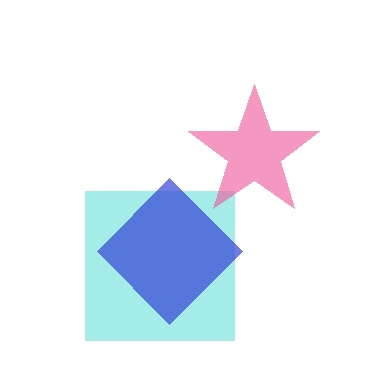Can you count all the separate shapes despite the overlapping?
Yes, there are 3 separate shapes.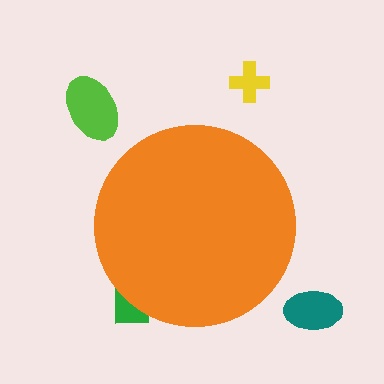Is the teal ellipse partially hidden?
No, the teal ellipse is fully visible.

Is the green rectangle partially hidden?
Yes, the green rectangle is partially hidden behind the orange circle.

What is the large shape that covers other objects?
An orange circle.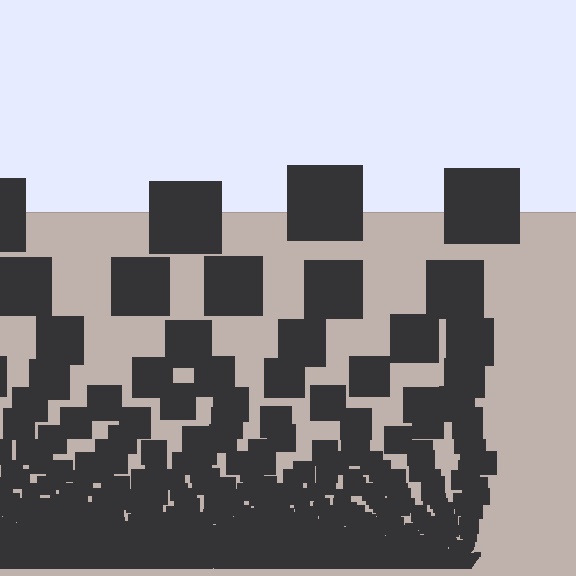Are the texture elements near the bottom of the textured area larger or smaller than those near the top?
Smaller. The gradient is inverted — elements near the bottom are smaller and denser.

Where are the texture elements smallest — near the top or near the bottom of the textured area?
Near the bottom.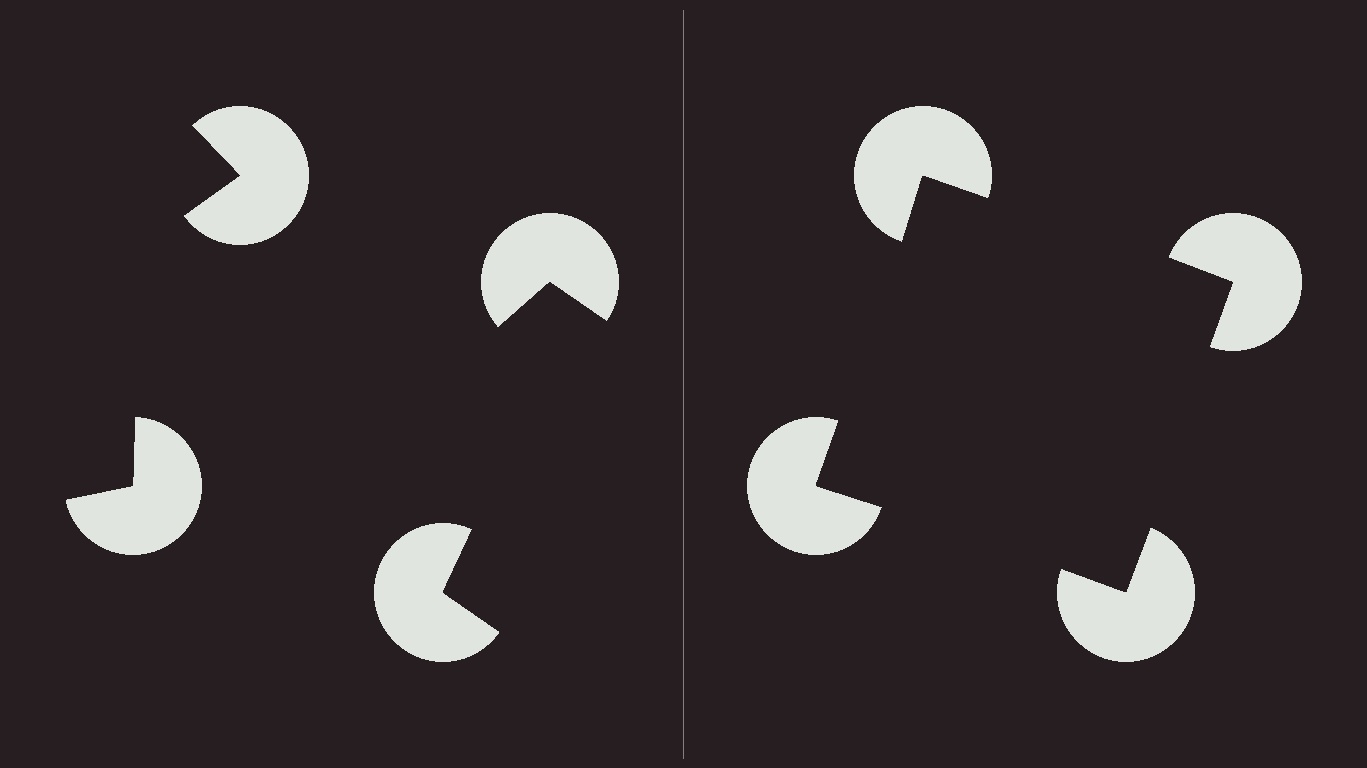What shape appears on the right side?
An illusory square.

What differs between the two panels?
The pac-man discs are positioned identically on both sides; only the wedge orientations differ. On the right they align to a square; on the left they are misaligned.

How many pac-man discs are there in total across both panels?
8 — 4 on each side.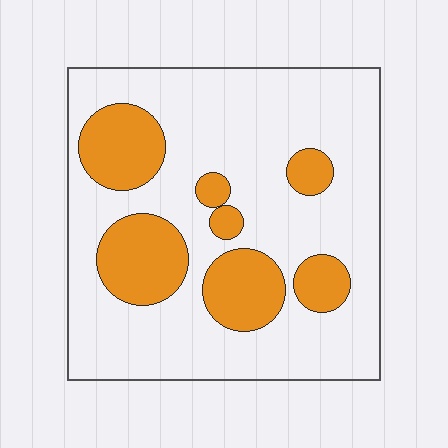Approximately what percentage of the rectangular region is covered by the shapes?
Approximately 25%.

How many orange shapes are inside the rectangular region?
7.